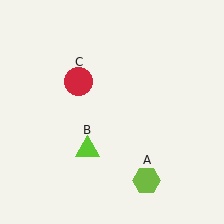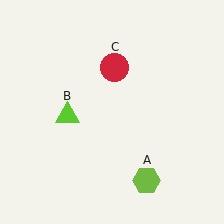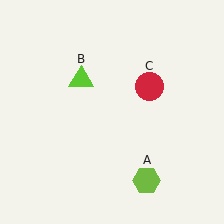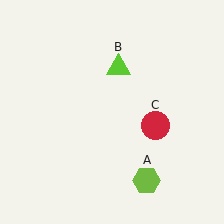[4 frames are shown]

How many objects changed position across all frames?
2 objects changed position: lime triangle (object B), red circle (object C).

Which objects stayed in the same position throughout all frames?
Lime hexagon (object A) remained stationary.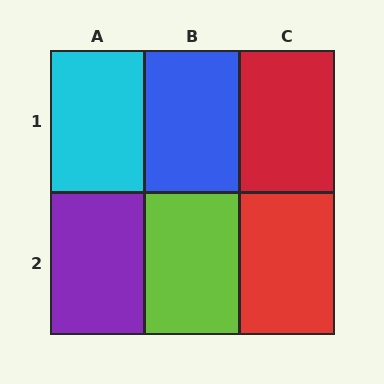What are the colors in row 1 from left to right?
Cyan, blue, red.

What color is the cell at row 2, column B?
Lime.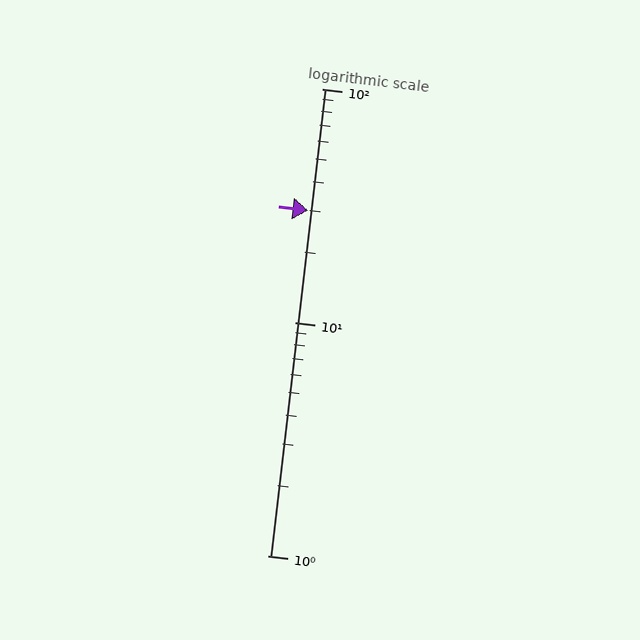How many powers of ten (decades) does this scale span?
The scale spans 2 decades, from 1 to 100.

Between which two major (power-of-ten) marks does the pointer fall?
The pointer is between 10 and 100.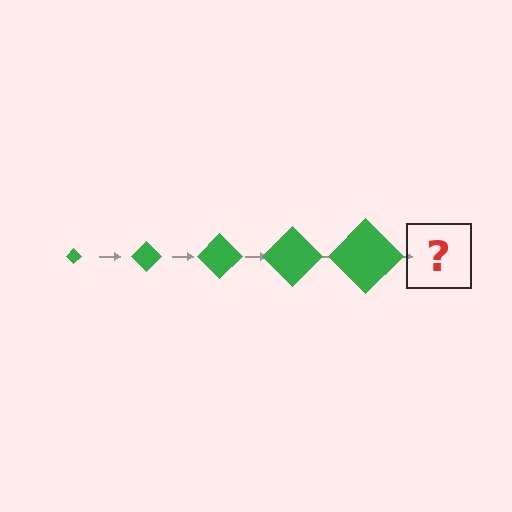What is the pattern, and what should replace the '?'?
The pattern is that the diamond gets progressively larger each step. The '?' should be a green diamond, larger than the previous one.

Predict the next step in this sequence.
The next step is a green diamond, larger than the previous one.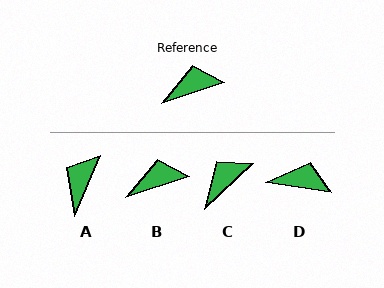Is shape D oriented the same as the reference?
No, it is off by about 27 degrees.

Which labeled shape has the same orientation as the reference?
B.